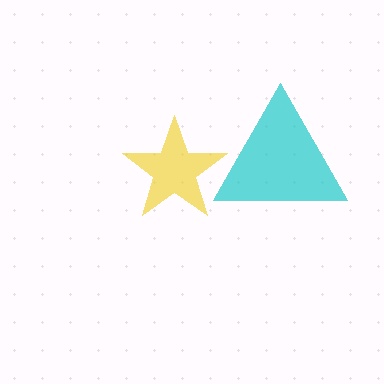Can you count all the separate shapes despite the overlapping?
Yes, there are 2 separate shapes.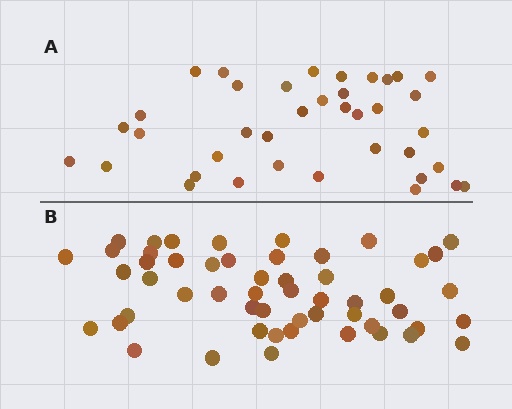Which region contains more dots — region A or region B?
Region B (the bottom region) has more dots.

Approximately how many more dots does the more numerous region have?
Region B has approximately 15 more dots than region A.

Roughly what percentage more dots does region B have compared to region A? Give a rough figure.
About 40% more.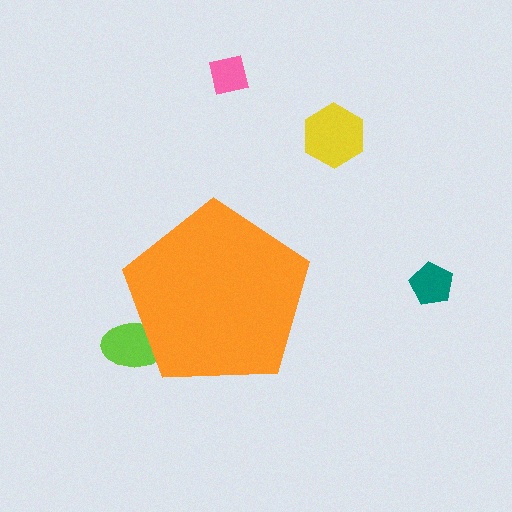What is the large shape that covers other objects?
An orange pentagon.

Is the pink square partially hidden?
No, the pink square is fully visible.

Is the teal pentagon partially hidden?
No, the teal pentagon is fully visible.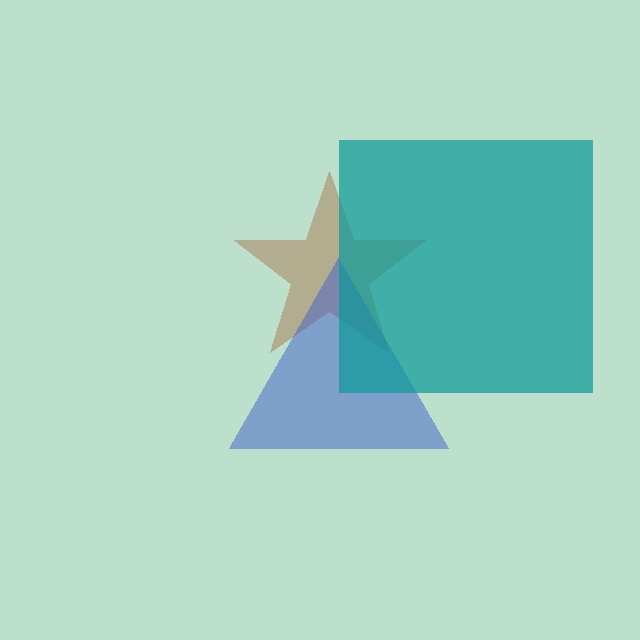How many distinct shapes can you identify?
There are 3 distinct shapes: a brown star, a blue triangle, a teal square.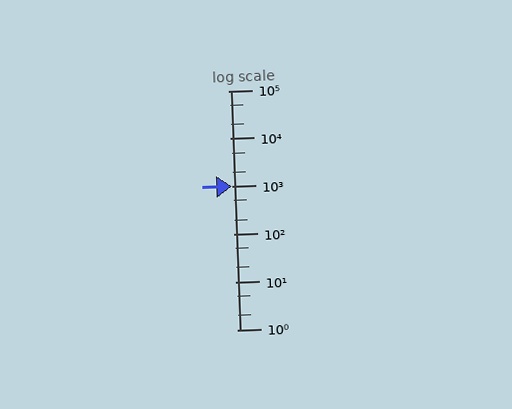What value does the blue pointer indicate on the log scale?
The pointer indicates approximately 1000.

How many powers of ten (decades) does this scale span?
The scale spans 5 decades, from 1 to 100000.